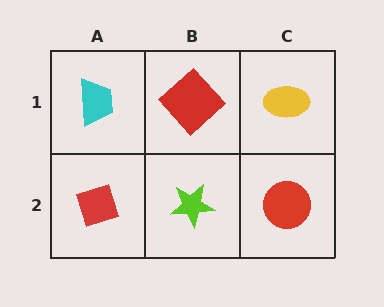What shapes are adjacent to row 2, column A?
A cyan trapezoid (row 1, column A), a lime star (row 2, column B).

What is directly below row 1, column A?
A red diamond.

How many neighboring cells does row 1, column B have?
3.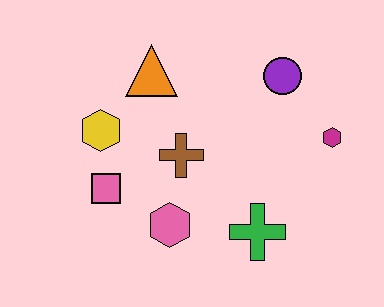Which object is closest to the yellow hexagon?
The pink square is closest to the yellow hexagon.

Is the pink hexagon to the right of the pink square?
Yes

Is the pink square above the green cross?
Yes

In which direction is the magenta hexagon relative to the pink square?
The magenta hexagon is to the right of the pink square.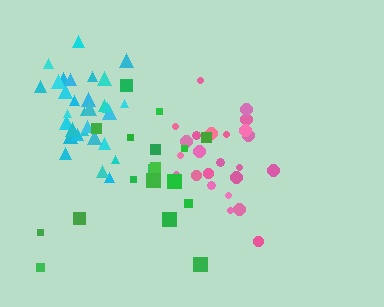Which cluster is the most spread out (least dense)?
Green.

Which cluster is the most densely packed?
Cyan.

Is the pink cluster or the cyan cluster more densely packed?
Cyan.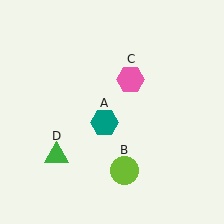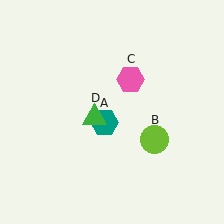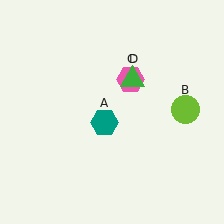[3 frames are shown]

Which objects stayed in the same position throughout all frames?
Teal hexagon (object A) and pink hexagon (object C) remained stationary.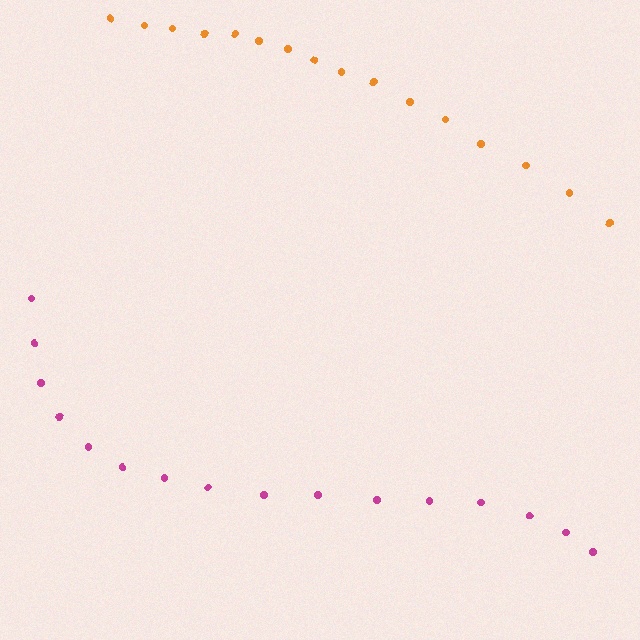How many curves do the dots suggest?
There are 2 distinct paths.